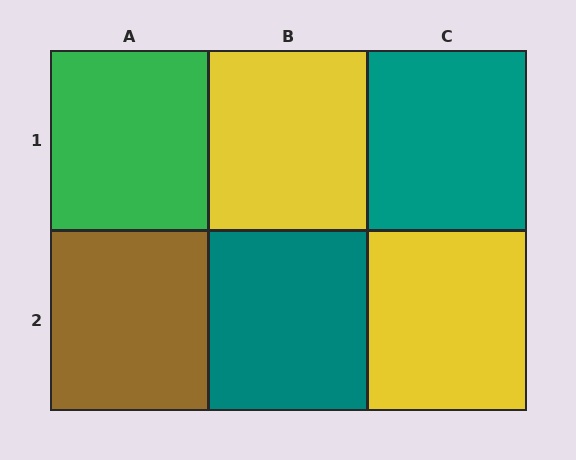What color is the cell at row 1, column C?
Teal.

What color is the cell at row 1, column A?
Green.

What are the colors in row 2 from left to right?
Brown, teal, yellow.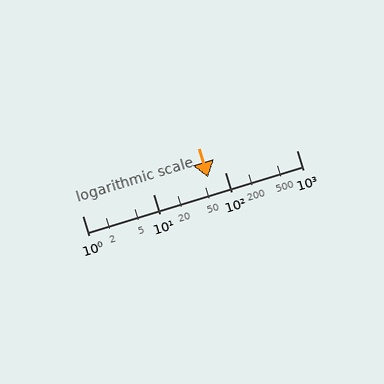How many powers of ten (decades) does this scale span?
The scale spans 3 decades, from 1 to 1000.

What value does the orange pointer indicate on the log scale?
The pointer indicates approximately 58.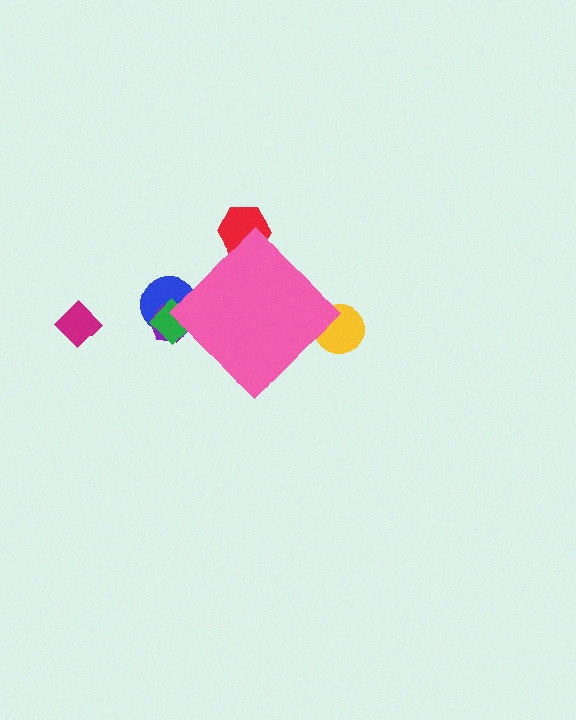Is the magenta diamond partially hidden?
No, the magenta diamond is fully visible.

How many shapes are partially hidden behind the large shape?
5 shapes are partially hidden.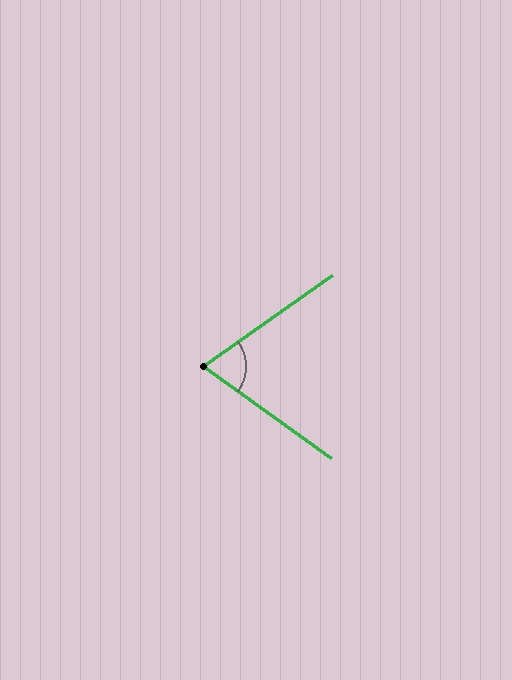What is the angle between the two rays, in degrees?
Approximately 71 degrees.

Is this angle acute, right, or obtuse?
It is acute.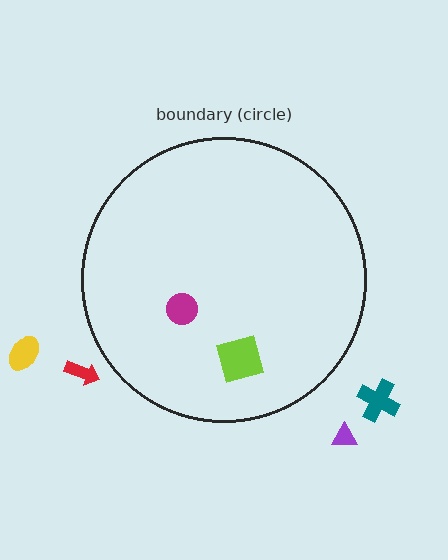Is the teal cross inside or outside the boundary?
Outside.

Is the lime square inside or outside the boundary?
Inside.